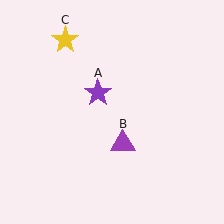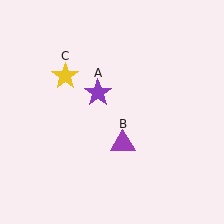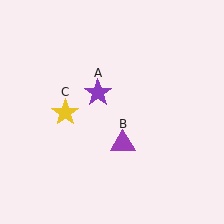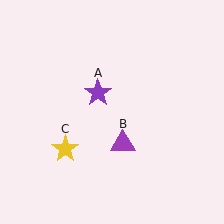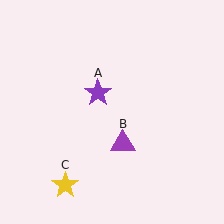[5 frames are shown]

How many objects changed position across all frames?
1 object changed position: yellow star (object C).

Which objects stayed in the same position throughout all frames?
Purple star (object A) and purple triangle (object B) remained stationary.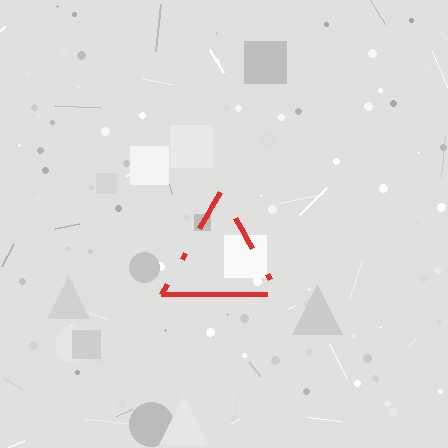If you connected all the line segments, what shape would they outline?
They would outline a triangle.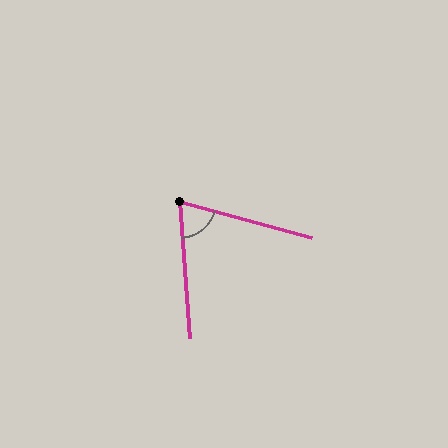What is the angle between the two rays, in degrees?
Approximately 71 degrees.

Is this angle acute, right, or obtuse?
It is acute.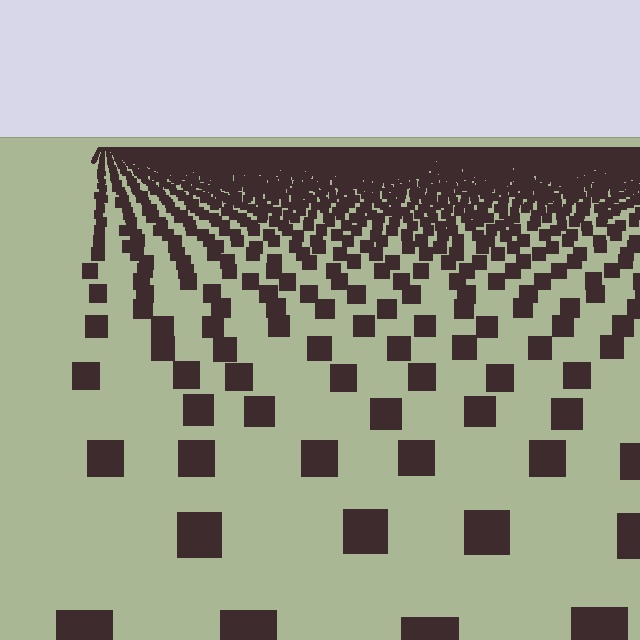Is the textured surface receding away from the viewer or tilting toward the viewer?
The surface is receding away from the viewer. Texture elements get smaller and denser toward the top.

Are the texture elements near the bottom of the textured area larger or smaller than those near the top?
Larger. Near the bottom, elements are closer to the viewer and appear at a bigger on-screen size.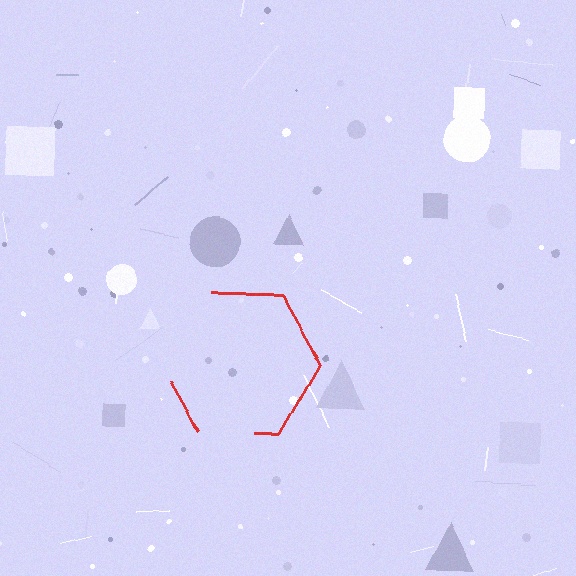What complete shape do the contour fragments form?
The contour fragments form a hexagon.